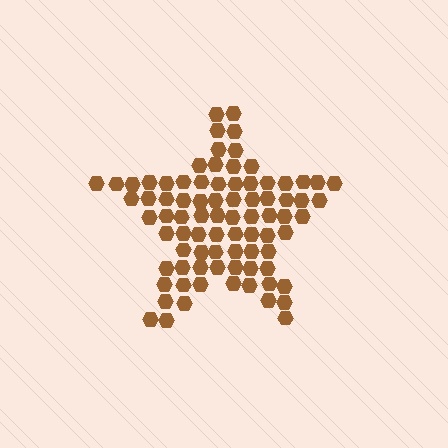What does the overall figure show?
The overall figure shows a star.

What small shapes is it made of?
It is made of small hexagons.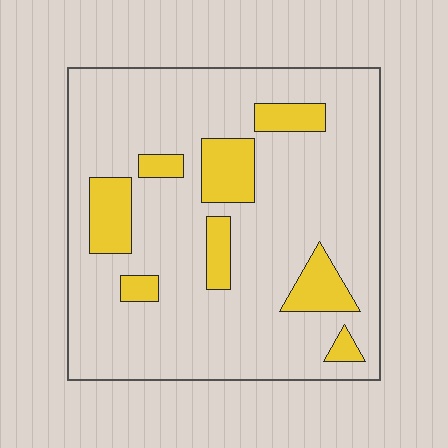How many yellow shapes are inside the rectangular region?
8.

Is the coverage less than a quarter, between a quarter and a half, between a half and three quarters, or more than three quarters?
Less than a quarter.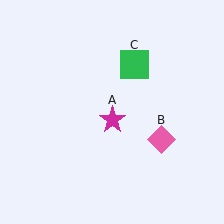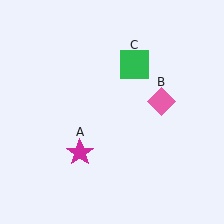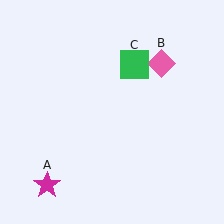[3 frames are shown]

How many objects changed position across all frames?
2 objects changed position: magenta star (object A), pink diamond (object B).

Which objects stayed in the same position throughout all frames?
Green square (object C) remained stationary.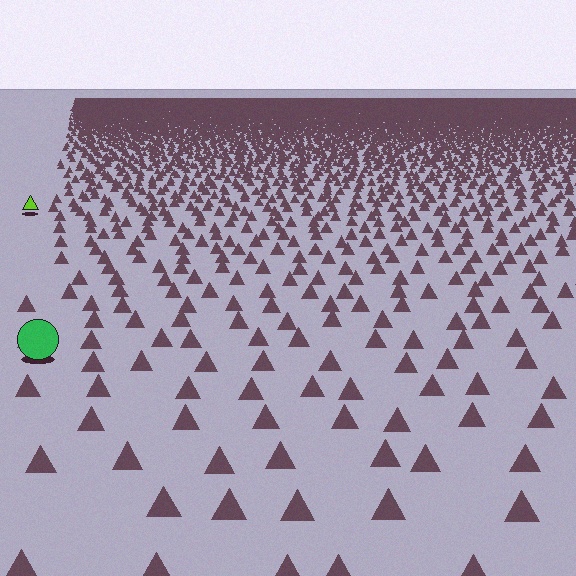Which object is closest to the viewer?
The green circle is closest. The texture marks near it are larger and more spread out.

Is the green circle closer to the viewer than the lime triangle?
Yes. The green circle is closer — you can tell from the texture gradient: the ground texture is coarser near it.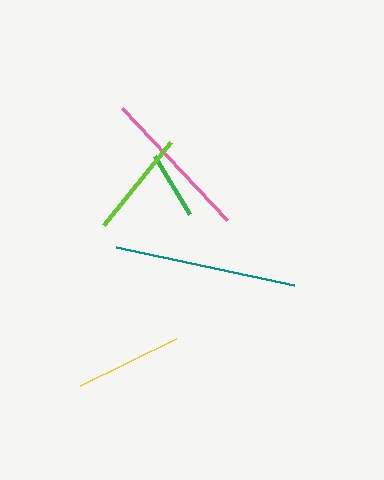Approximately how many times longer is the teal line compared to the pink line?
The teal line is approximately 1.2 times the length of the pink line.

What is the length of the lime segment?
The lime segment is approximately 107 pixels long.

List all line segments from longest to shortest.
From longest to shortest: teal, pink, yellow, lime, green.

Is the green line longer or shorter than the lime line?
The lime line is longer than the green line.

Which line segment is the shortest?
The green line is the shortest at approximately 67 pixels.